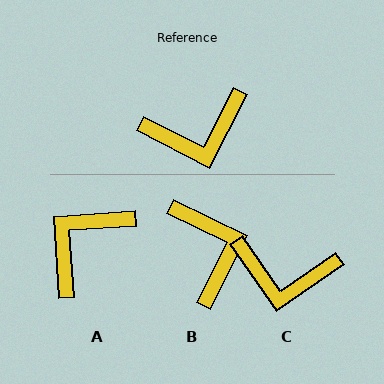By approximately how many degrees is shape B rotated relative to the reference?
Approximately 91 degrees counter-clockwise.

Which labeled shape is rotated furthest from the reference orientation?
A, about 149 degrees away.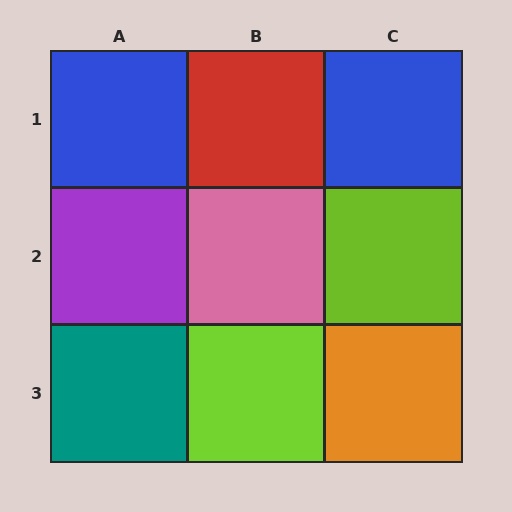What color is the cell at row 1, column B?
Red.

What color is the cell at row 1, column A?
Blue.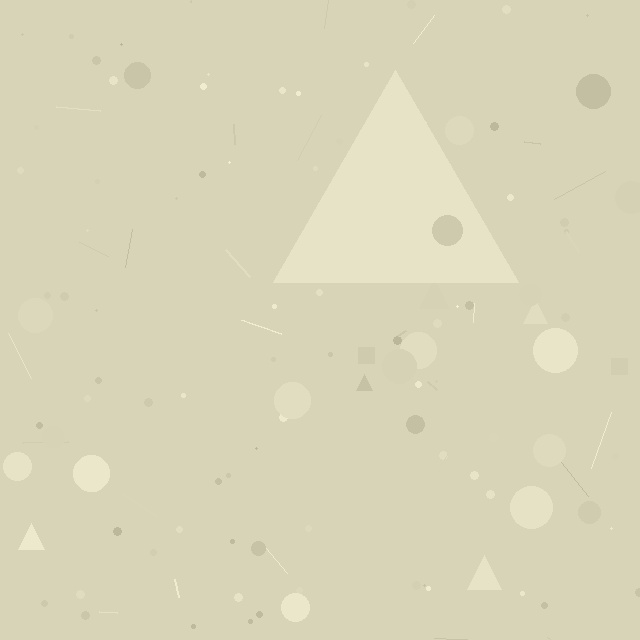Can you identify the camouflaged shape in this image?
The camouflaged shape is a triangle.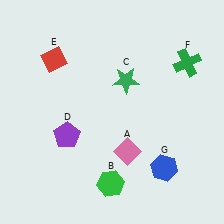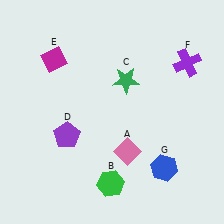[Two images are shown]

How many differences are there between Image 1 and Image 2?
There are 2 differences between the two images.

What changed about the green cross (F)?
In Image 1, F is green. In Image 2, it changed to purple.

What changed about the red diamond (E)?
In Image 1, E is red. In Image 2, it changed to magenta.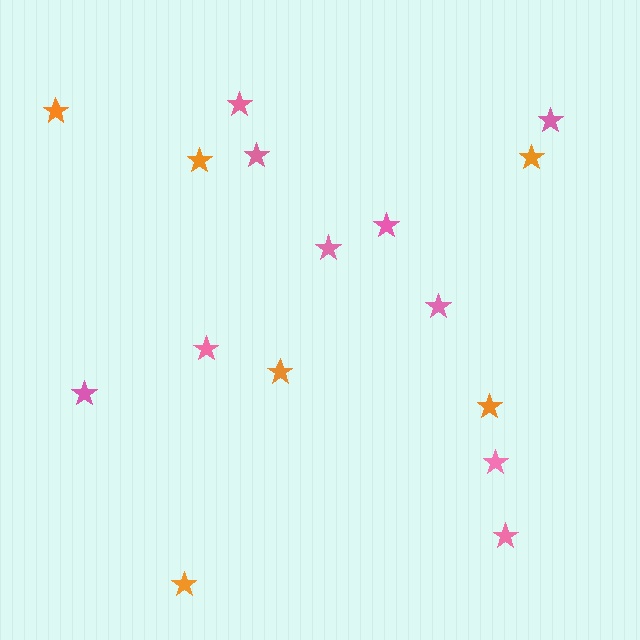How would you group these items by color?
There are 2 groups: one group of pink stars (10) and one group of orange stars (6).